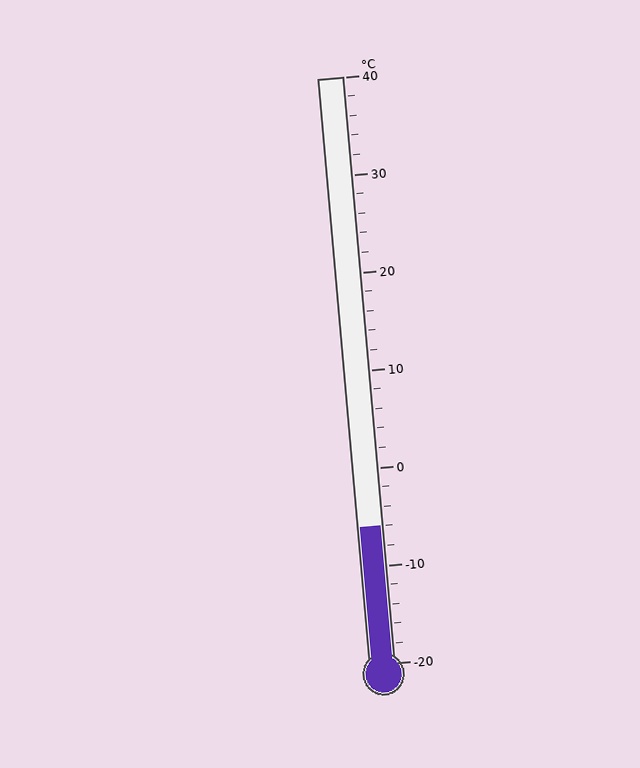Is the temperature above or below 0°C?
The temperature is below 0°C.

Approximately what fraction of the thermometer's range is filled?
The thermometer is filled to approximately 25% of its range.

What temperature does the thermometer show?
The thermometer shows approximately -6°C.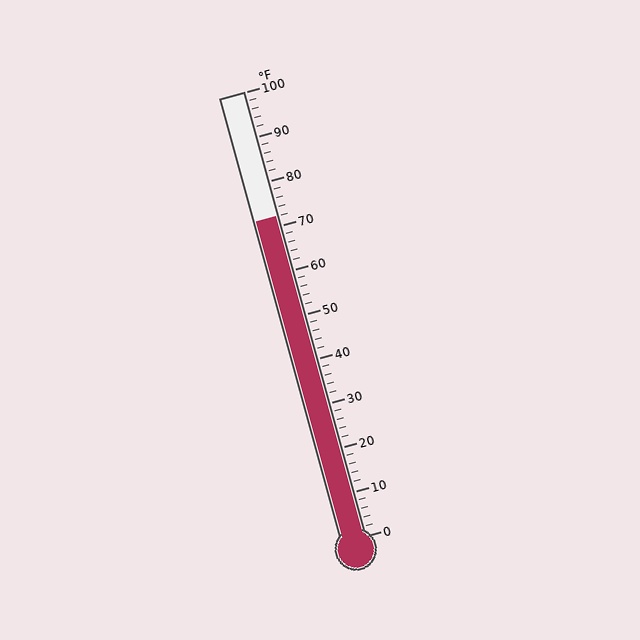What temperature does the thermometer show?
The thermometer shows approximately 72°F.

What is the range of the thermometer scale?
The thermometer scale ranges from 0°F to 100°F.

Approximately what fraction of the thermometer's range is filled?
The thermometer is filled to approximately 70% of its range.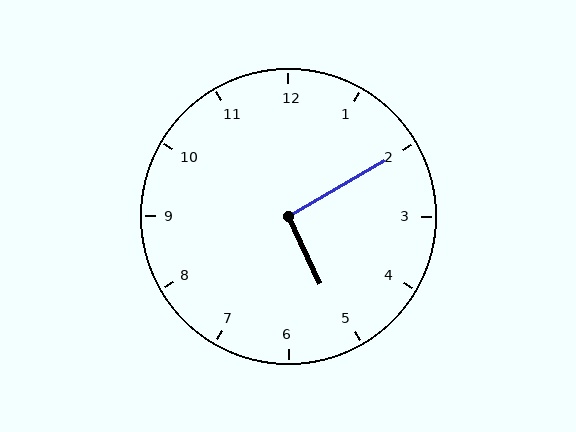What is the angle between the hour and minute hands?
Approximately 95 degrees.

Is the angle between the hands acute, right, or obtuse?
It is right.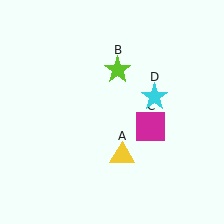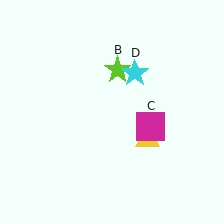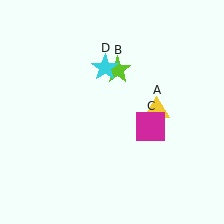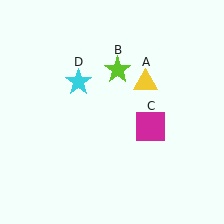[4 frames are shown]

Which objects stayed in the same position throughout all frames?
Lime star (object B) and magenta square (object C) remained stationary.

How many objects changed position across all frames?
2 objects changed position: yellow triangle (object A), cyan star (object D).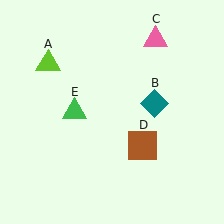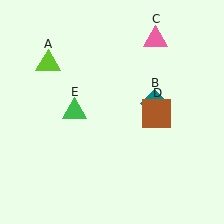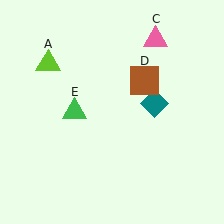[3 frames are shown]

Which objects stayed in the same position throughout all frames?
Lime triangle (object A) and teal diamond (object B) and pink triangle (object C) and green triangle (object E) remained stationary.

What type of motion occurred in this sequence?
The brown square (object D) rotated counterclockwise around the center of the scene.